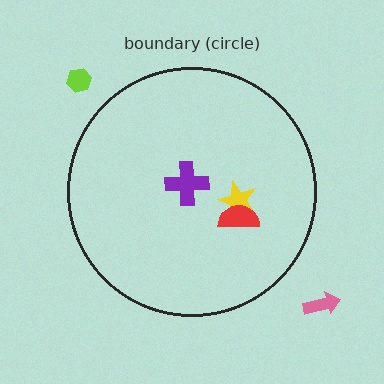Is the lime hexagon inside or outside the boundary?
Outside.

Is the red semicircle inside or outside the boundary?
Inside.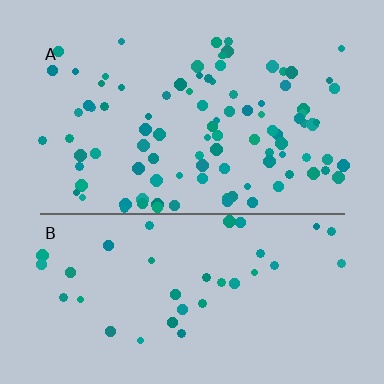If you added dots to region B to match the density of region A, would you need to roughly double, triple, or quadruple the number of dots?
Approximately triple.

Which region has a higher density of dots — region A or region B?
A (the top).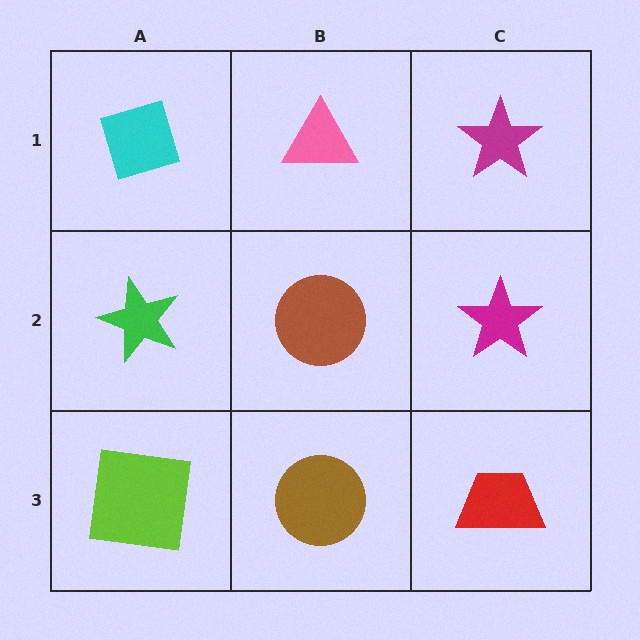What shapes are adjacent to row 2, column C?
A magenta star (row 1, column C), a red trapezoid (row 3, column C), a brown circle (row 2, column B).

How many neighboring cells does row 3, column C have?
2.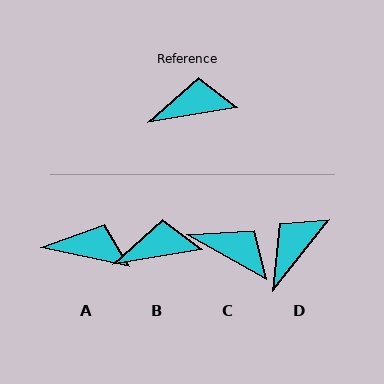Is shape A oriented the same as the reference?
No, it is off by about 22 degrees.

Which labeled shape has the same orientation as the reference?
B.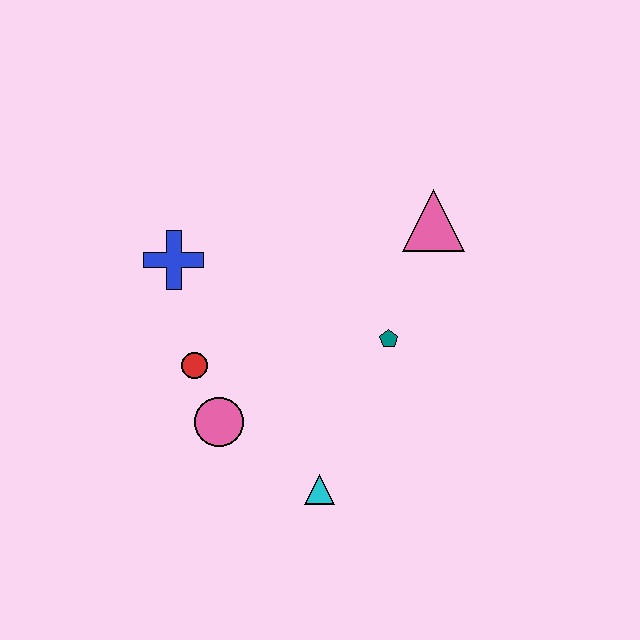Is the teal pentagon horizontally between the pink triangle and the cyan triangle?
Yes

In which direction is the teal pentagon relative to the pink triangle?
The teal pentagon is below the pink triangle.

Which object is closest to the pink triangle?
The teal pentagon is closest to the pink triangle.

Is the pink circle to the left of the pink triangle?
Yes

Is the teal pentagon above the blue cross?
No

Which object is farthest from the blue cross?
The cyan triangle is farthest from the blue cross.